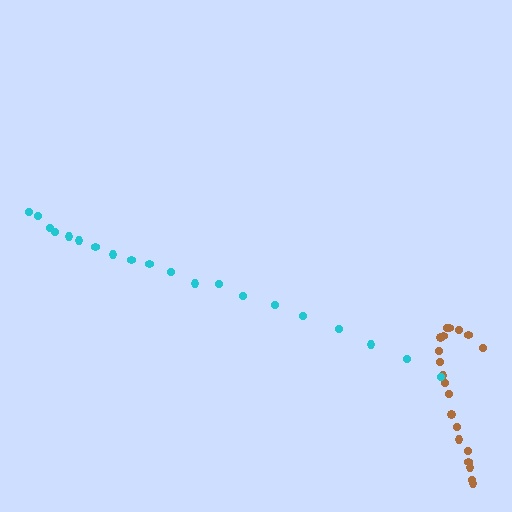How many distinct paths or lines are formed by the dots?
There are 2 distinct paths.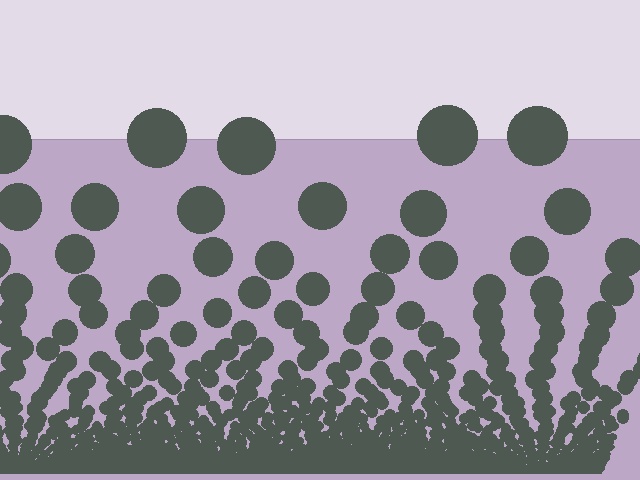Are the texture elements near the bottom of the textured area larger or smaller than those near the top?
Smaller. The gradient is inverted — elements near the bottom are smaller and denser.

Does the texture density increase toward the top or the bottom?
Density increases toward the bottom.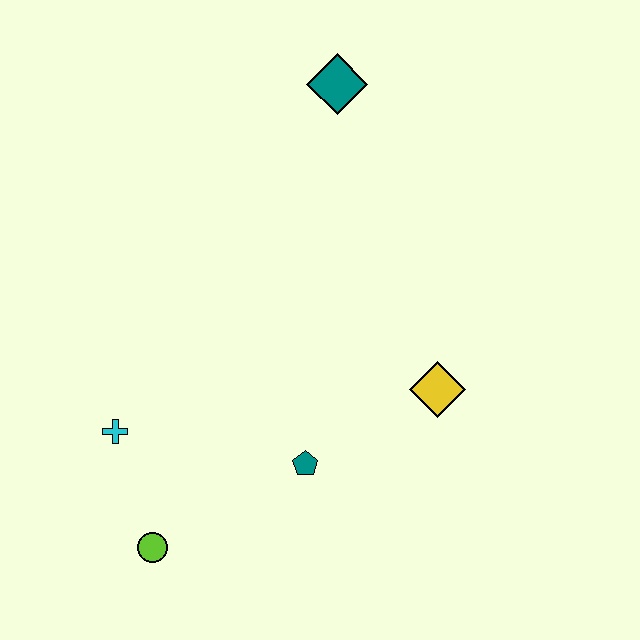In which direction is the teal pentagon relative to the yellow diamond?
The teal pentagon is to the left of the yellow diamond.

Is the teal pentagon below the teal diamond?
Yes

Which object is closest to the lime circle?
The cyan cross is closest to the lime circle.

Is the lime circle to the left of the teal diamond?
Yes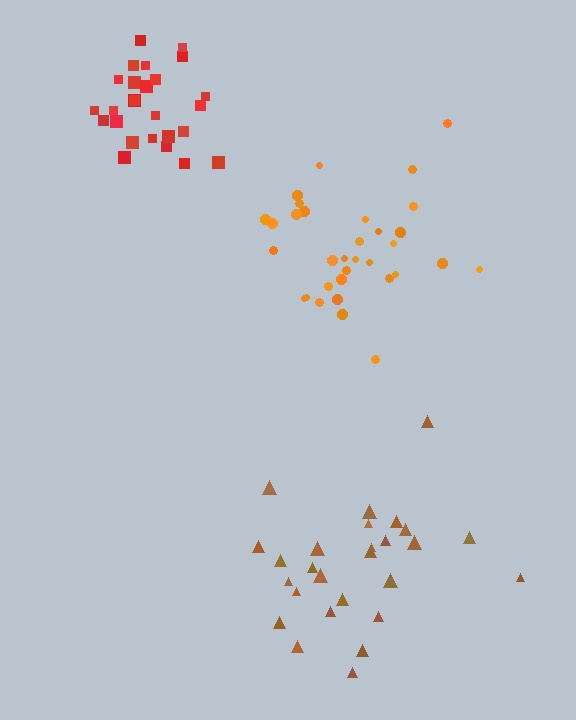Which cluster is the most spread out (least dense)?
Brown.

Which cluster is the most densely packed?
Red.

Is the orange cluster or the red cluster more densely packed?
Red.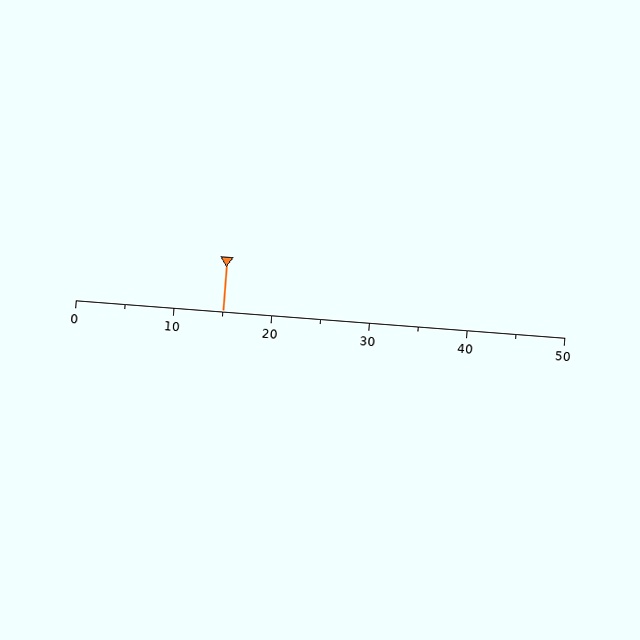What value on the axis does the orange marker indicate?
The marker indicates approximately 15.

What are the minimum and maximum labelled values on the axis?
The axis runs from 0 to 50.